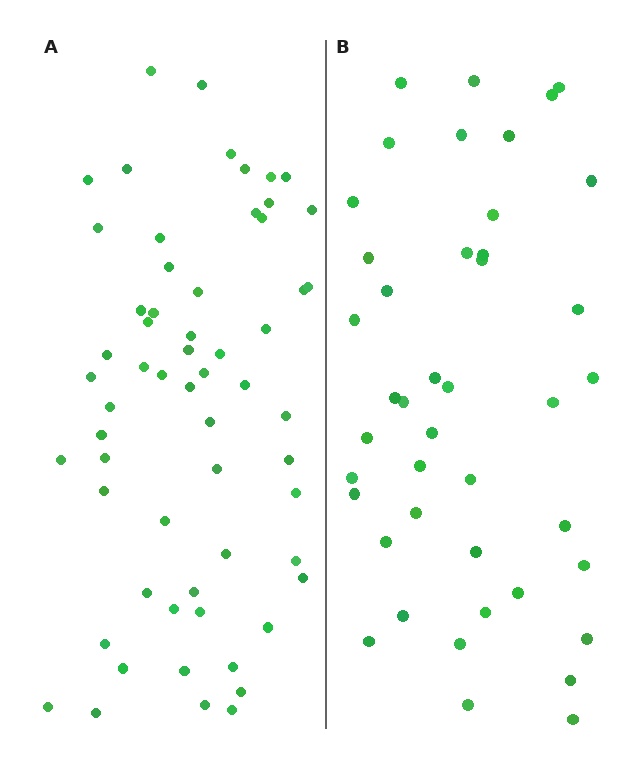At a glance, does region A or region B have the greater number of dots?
Region A (the left region) has more dots.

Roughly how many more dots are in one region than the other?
Region A has approximately 15 more dots than region B.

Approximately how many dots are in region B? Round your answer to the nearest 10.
About 40 dots. (The exact count is 43, which rounds to 40.)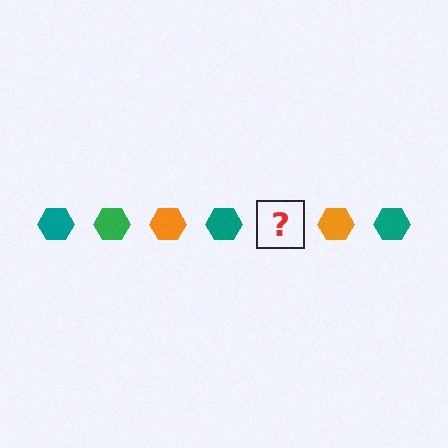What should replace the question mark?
The question mark should be replaced with a green hexagon.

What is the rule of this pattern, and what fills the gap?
The rule is that the pattern cycles through teal, green, orange hexagons. The gap should be filled with a green hexagon.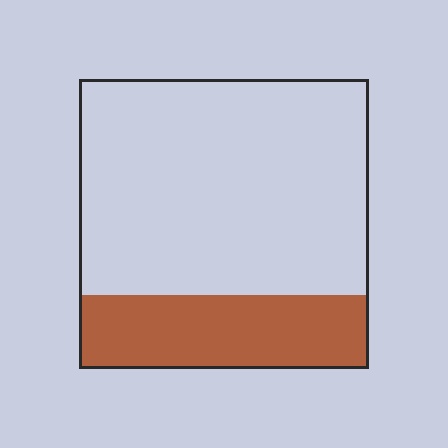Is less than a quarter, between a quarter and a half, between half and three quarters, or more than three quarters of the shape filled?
Between a quarter and a half.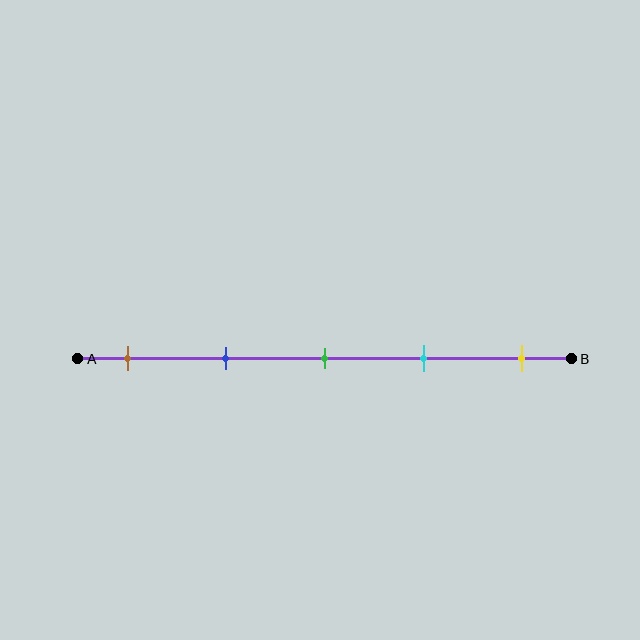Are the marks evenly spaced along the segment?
Yes, the marks are approximately evenly spaced.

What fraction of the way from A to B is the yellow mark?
The yellow mark is approximately 90% (0.9) of the way from A to B.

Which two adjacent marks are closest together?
The green and cyan marks are the closest adjacent pair.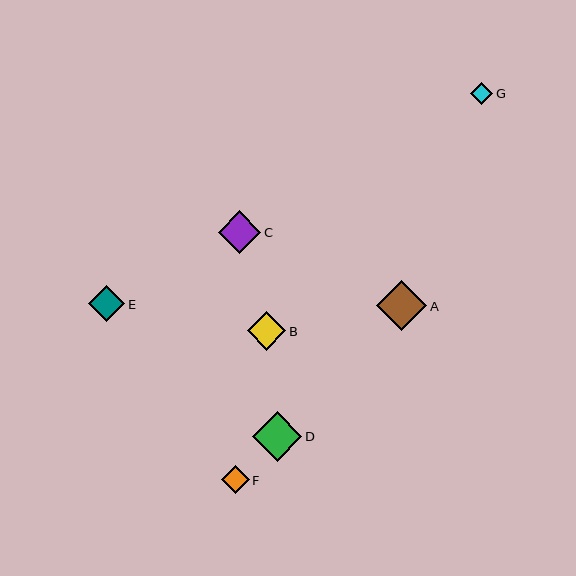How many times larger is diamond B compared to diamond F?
Diamond B is approximately 1.4 times the size of diamond F.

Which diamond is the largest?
Diamond A is the largest with a size of approximately 50 pixels.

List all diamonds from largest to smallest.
From largest to smallest: A, D, C, B, E, F, G.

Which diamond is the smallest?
Diamond G is the smallest with a size of approximately 22 pixels.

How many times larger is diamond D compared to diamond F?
Diamond D is approximately 1.8 times the size of diamond F.